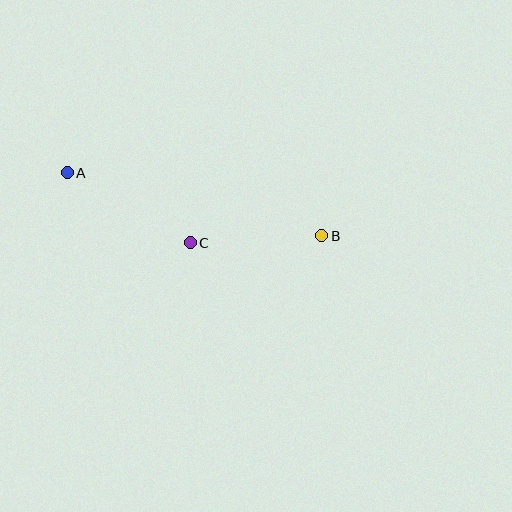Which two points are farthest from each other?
Points A and B are farthest from each other.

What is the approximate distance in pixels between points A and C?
The distance between A and C is approximately 142 pixels.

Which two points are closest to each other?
Points B and C are closest to each other.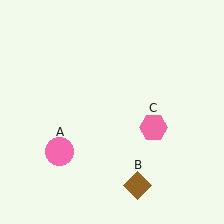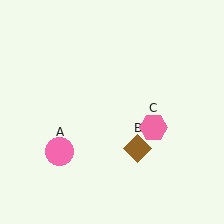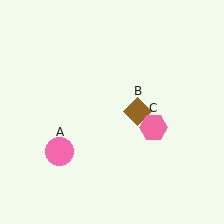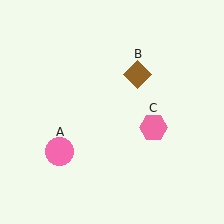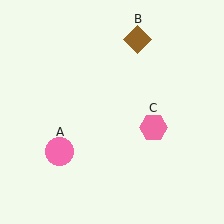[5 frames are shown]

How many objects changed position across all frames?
1 object changed position: brown diamond (object B).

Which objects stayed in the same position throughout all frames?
Pink circle (object A) and pink hexagon (object C) remained stationary.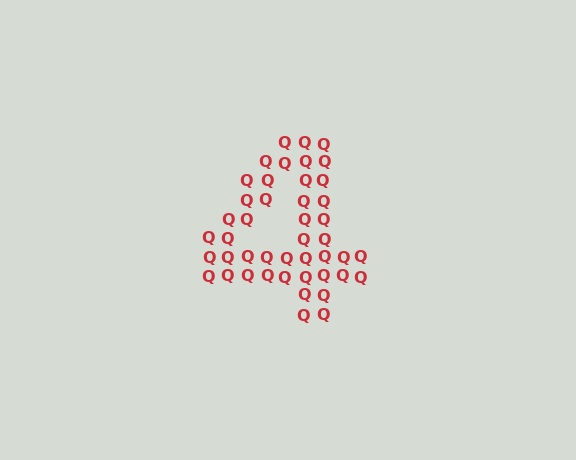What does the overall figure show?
The overall figure shows the digit 4.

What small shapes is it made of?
It is made of small letter Q's.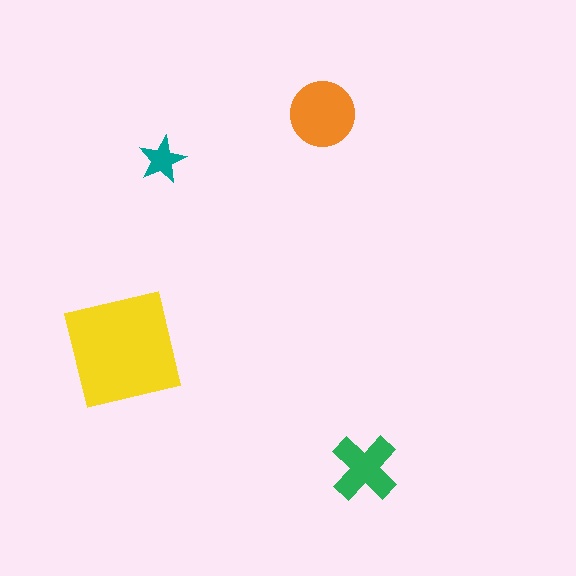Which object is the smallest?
The teal star.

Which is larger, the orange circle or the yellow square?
The yellow square.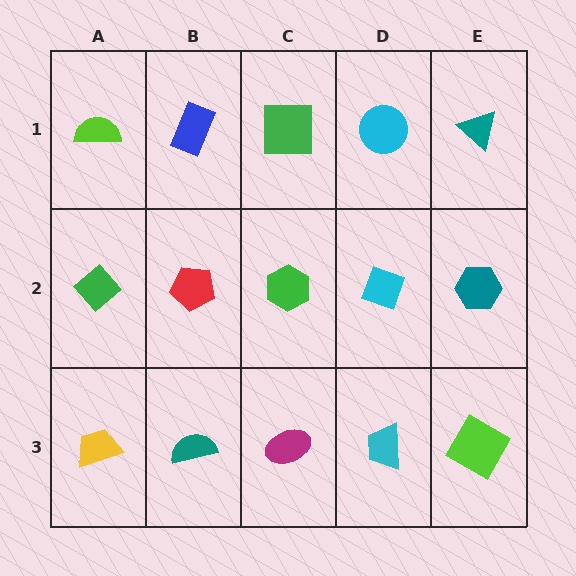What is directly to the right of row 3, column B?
A magenta ellipse.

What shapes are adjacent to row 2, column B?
A blue rectangle (row 1, column B), a teal semicircle (row 3, column B), a green diamond (row 2, column A), a green hexagon (row 2, column C).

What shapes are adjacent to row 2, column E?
A teal triangle (row 1, column E), a lime diamond (row 3, column E), a cyan diamond (row 2, column D).